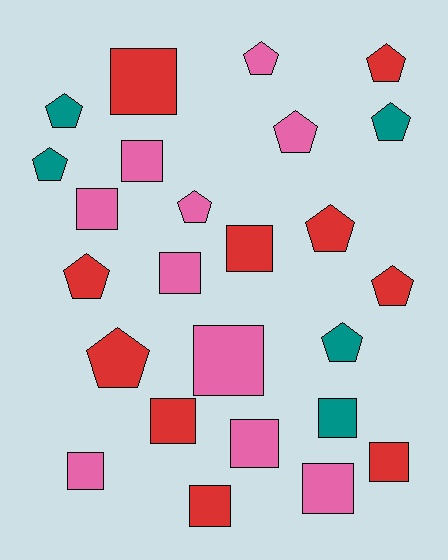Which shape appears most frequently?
Square, with 13 objects.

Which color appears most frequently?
Pink, with 10 objects.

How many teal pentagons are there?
There are 4 teal pentagons.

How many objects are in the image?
There are 25 objects.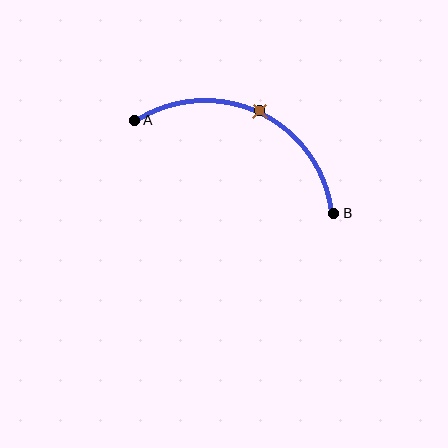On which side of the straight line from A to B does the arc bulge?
The arc bulges above the straight line connecting A and B.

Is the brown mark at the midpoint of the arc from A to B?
Yes. The brown mark lies on the arc at equal arc-length from both A and B — it is the arc midpoint.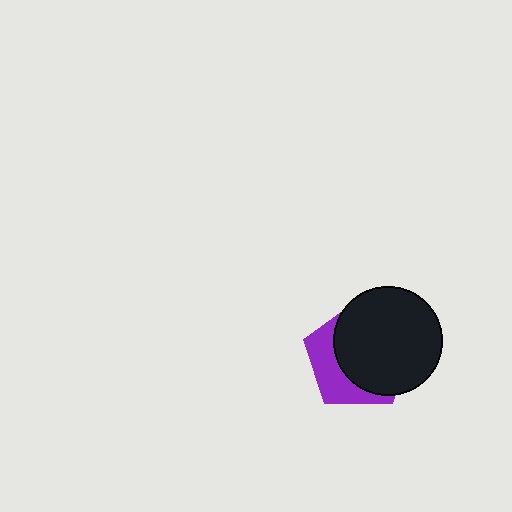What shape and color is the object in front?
The object in front is a black circle.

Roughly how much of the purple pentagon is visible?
A small part of it is visible (roughly 34%).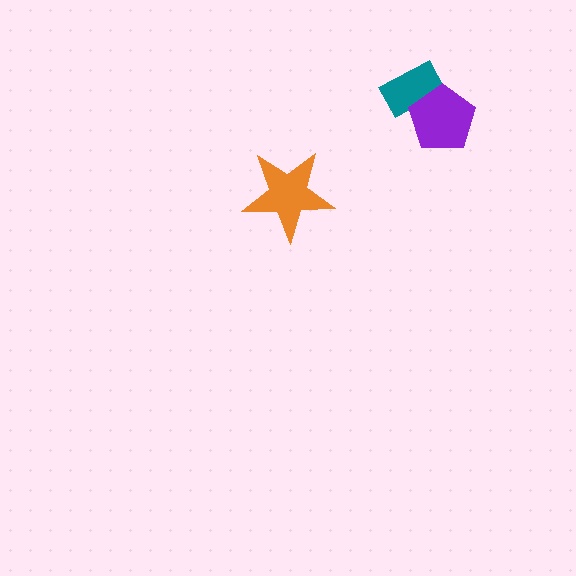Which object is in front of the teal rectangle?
The purple pentagon is in front of the teal rectangle.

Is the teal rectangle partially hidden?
Yes, it is partially covered by another shape.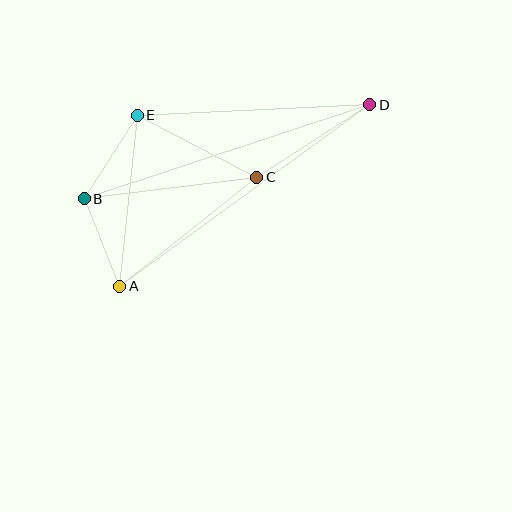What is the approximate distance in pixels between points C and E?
The distance between C and E is approximately 135 pixels.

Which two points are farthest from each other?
Points A and D are farthest from each other.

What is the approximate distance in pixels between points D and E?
The distance between D and E is approximately 233 pixels.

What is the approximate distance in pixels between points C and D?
The distance between C and D is approximately 134 pixels.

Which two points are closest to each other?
Points A and B are closest to each other.